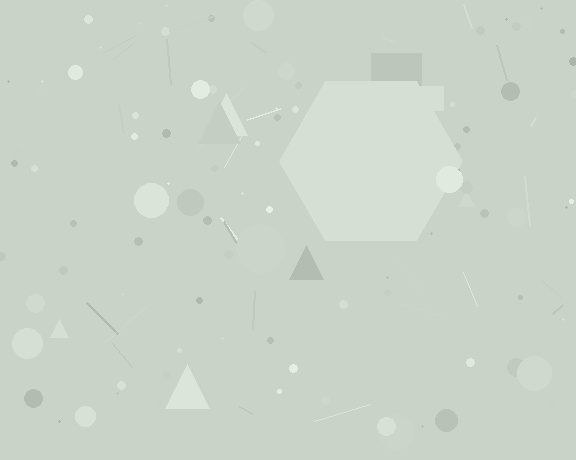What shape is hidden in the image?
A hexagon is hidden in the image.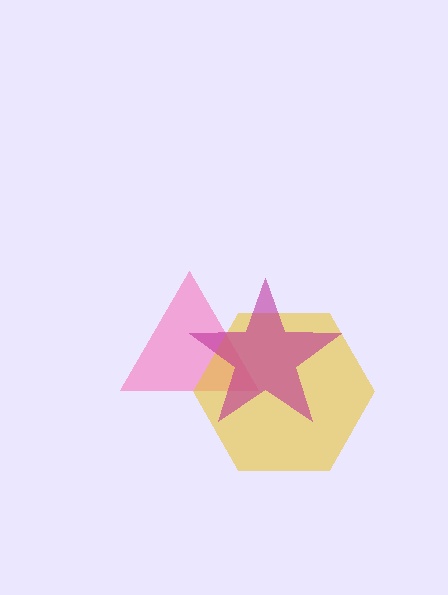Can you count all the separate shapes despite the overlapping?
Yes, there are 3 separate shapes.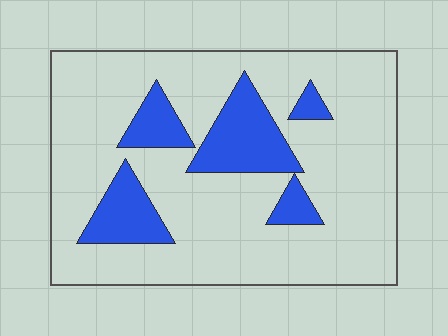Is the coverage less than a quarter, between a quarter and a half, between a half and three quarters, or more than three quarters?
Less than a quarter.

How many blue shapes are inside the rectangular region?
5.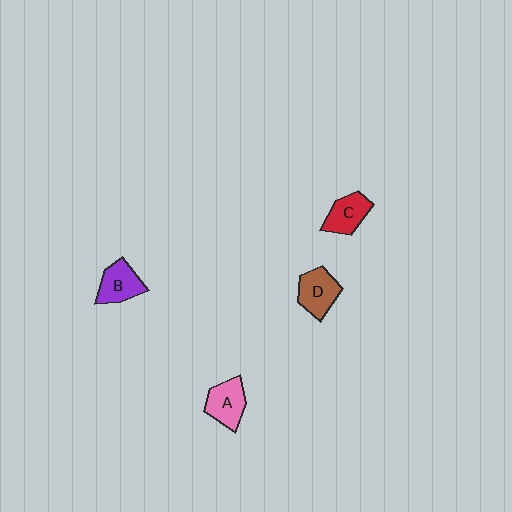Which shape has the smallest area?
Shape C (red).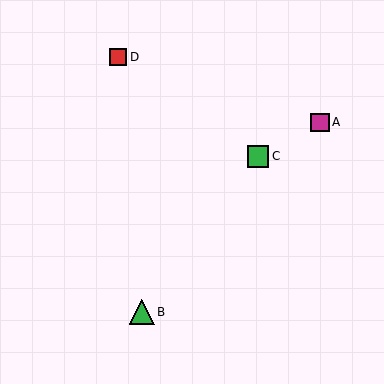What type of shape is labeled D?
Shape D is a red square.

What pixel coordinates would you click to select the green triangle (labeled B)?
Click at (142, 312) to select the green triangle B.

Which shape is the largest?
The green triangle (labeled B) is the largest.